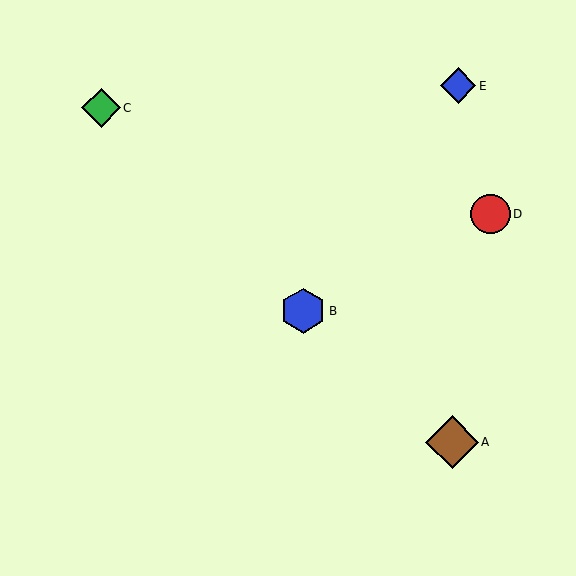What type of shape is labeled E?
Shape E is a blue diamond.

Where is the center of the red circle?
The center of the red circle is at (490, 214).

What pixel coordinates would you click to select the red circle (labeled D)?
Click at (490, 214) to select the red circle D.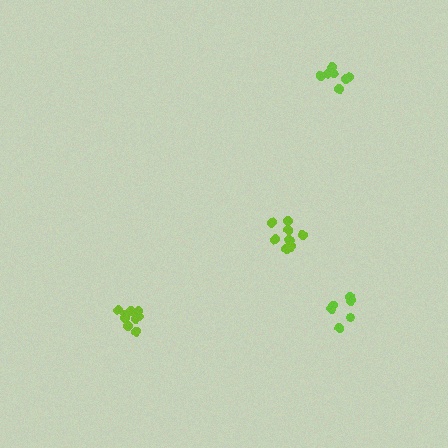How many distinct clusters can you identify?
There are 4 distinct clusters.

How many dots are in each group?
Group 1: 9 dots, Group 2: 9 dots, Group 3: 6 dots, Group 4: 7 dots (31 total).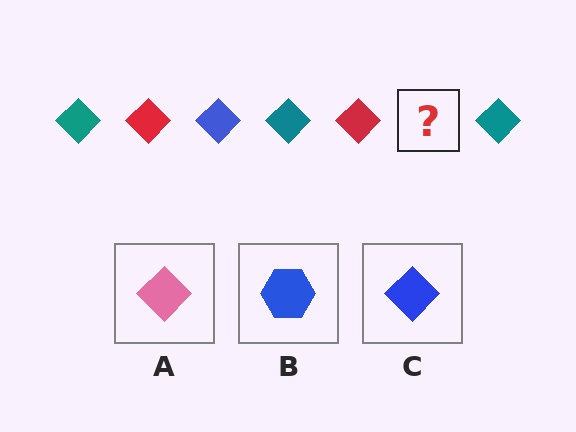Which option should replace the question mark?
Option C.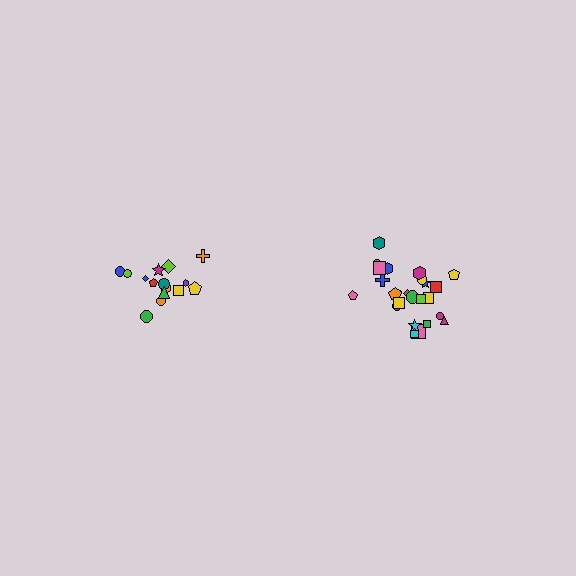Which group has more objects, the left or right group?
The right group.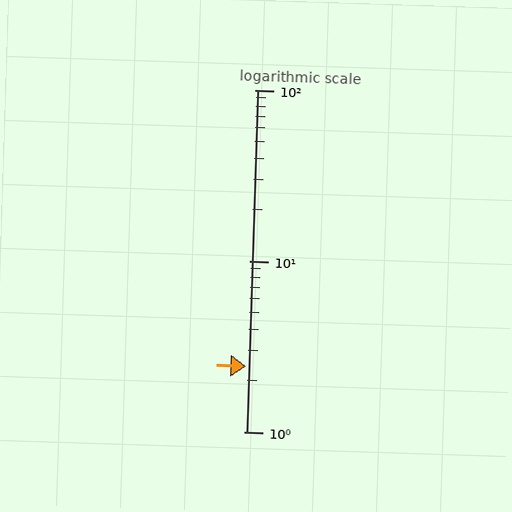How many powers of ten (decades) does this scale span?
The scale spans 2 decades, from 1 to 100.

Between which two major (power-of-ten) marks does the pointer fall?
The pointer is between 1 and 10.